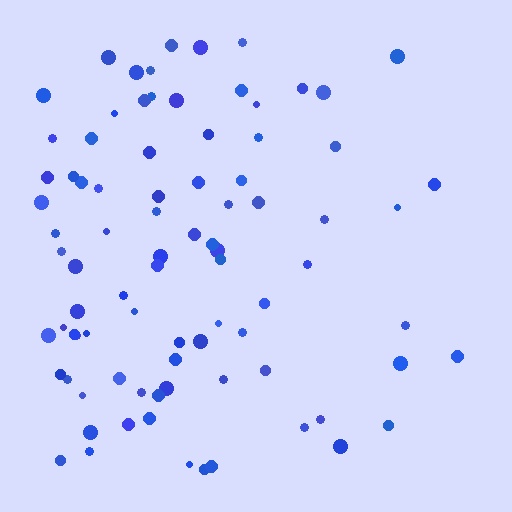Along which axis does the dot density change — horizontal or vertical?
Horizontal.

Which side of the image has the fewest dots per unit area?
The right.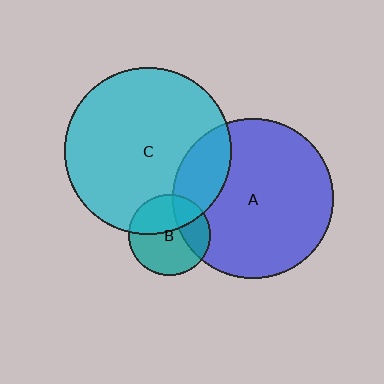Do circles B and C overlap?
Yes.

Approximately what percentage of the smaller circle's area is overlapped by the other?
Approximately 40%.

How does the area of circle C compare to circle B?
Approximately 4.2 times.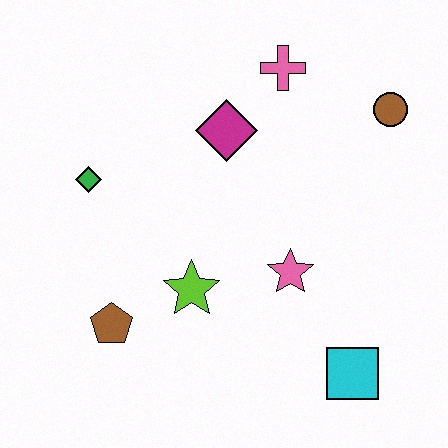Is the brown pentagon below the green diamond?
Yes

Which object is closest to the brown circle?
The pink cross is closest to the brown circle.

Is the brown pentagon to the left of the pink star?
Yes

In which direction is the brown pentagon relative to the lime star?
The brown pentagon is to the left of the lime star.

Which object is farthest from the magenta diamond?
The cyan square is farthest from the magenta diamond.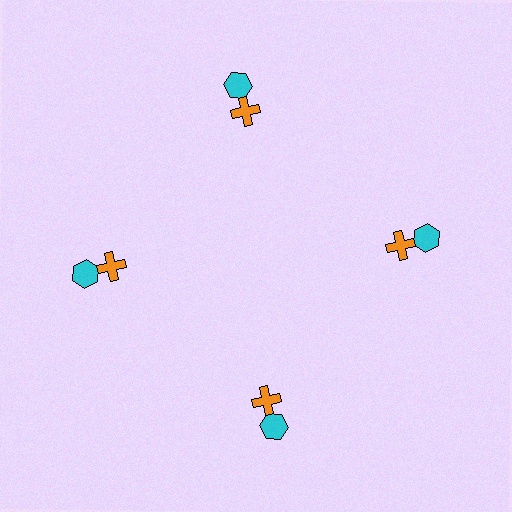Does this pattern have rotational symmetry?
Yes, this pattern has 4-fold rotational symmetry. It looks the same after rotating 90 degrees around the center.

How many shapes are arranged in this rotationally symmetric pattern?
There are 8 shapes, arranged in 4 groups of 2.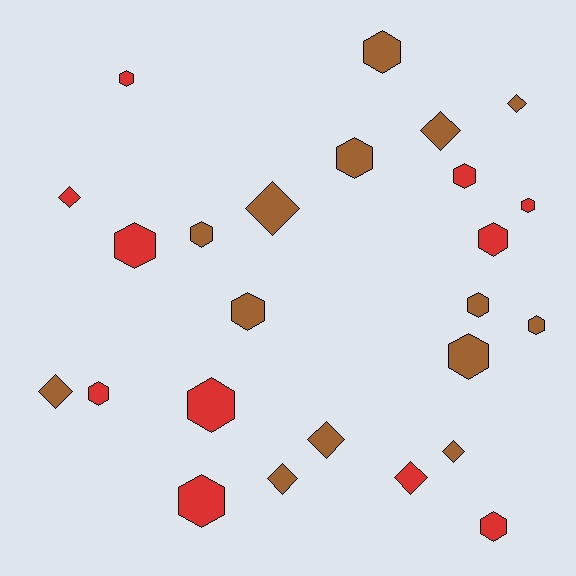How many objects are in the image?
There are 25 objects.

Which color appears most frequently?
Brown, with 14 objects.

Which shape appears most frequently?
Hexagon, with 16 objects.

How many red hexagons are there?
There are 9 red hexagons.